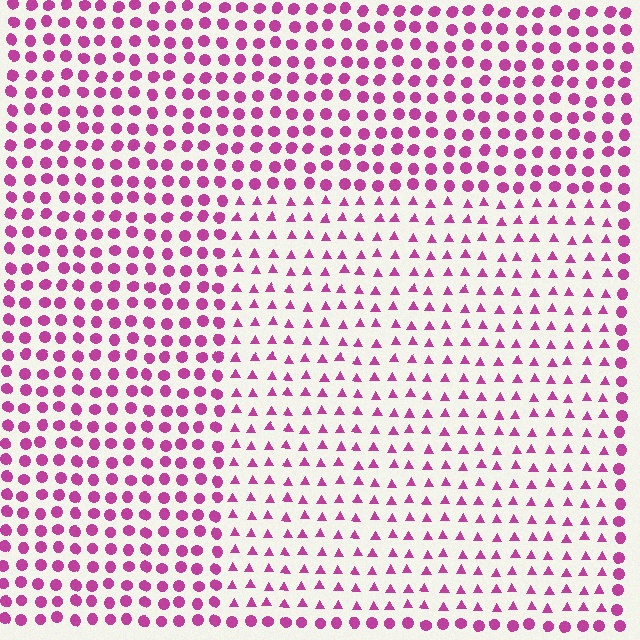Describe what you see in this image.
The image is filled with small magenta elements arranged in a uniform grid. A rectangle-shaped region contains triangles, while the surrounding area contains circles. The boundary is defined purely by the change in element shape.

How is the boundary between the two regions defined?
The boundary is defined by a change in element shape: triangles inside vs. circles outside. All elements share the same color and spacing.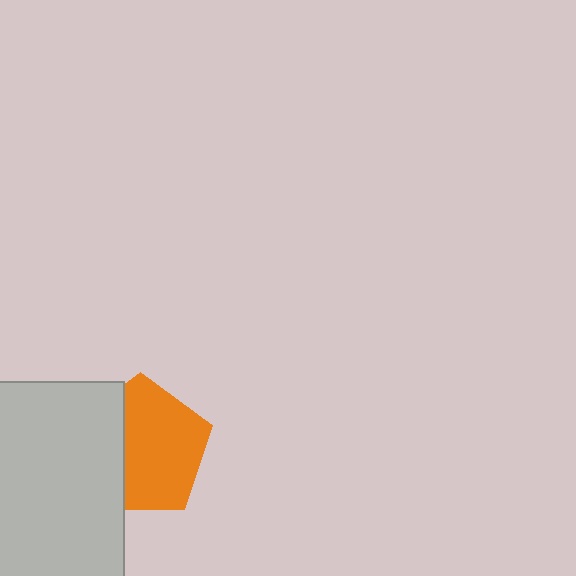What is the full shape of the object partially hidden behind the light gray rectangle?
The partially hidden object is an orange pentagon.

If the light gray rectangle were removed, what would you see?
You would see the complete orange pentagon.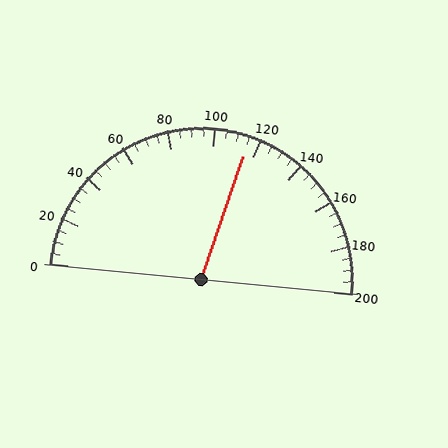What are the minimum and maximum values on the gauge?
The gauge ranges from 0 to 200.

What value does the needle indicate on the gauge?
The needle indicates approximately 115.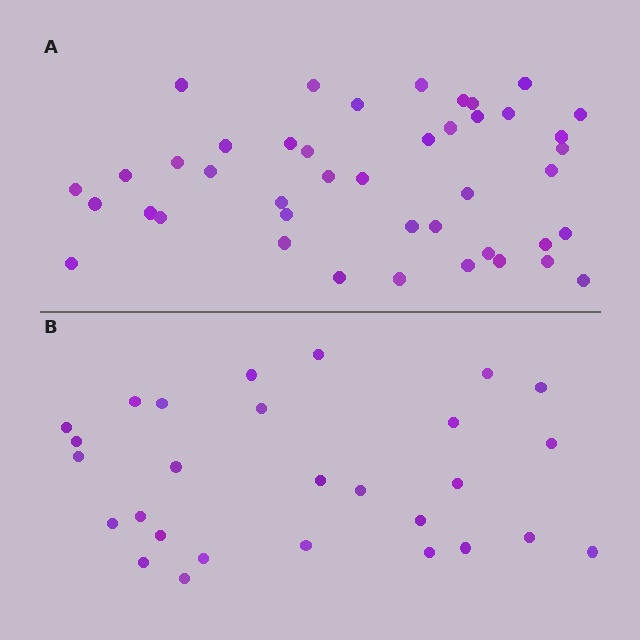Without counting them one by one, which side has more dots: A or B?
Region A (the top region) has more dots.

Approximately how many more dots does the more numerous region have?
Region A has approximately 15 more dots than region B.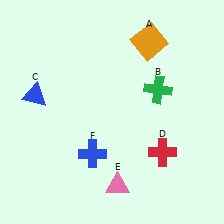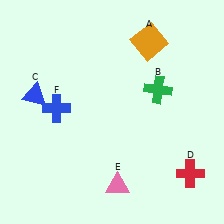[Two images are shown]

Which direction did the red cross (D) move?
The red cross (D) moved right.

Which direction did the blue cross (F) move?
The blue cross (F) moved up.